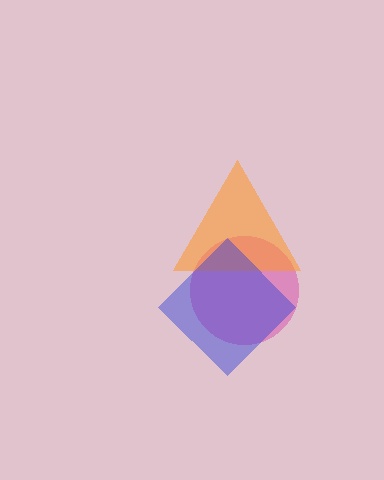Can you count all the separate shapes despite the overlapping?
Yes, there are 3 separate shapes.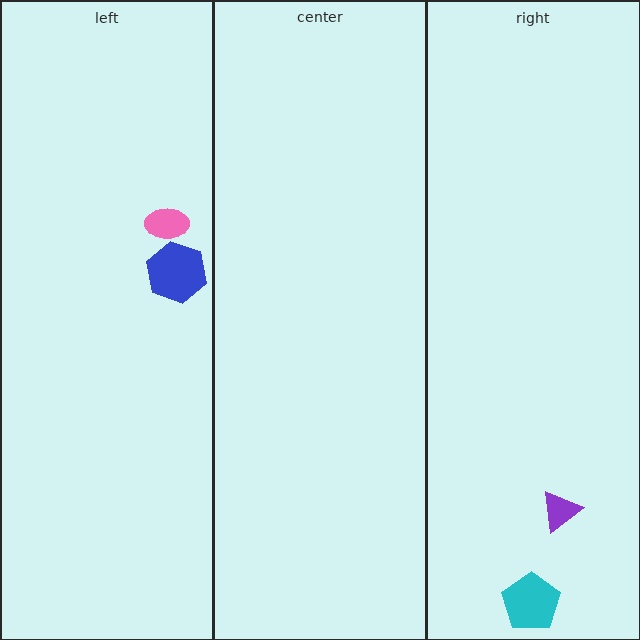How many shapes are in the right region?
2.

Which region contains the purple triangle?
The right region.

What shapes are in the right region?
The cyan pentagon, the purple triangle.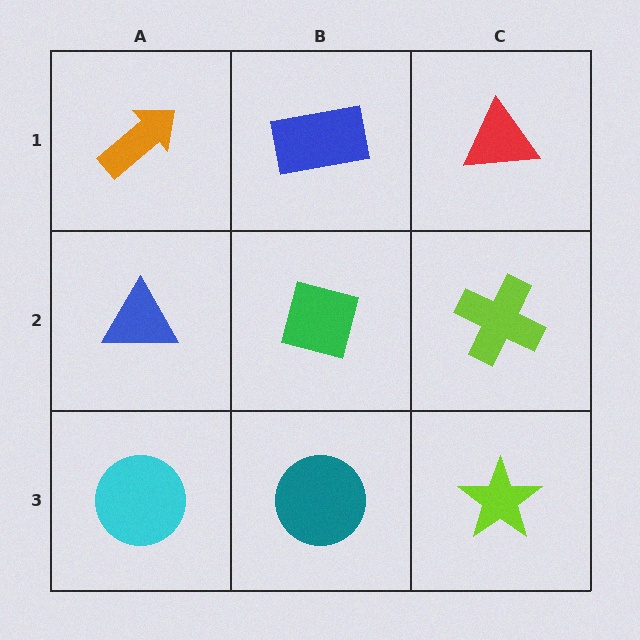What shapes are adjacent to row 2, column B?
A blue rectangle (row 1, column B), a teal circle (row 3, column B), a blue triangle (row 2, column A), a lime cross (row 2, column C).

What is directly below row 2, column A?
A cyan circle.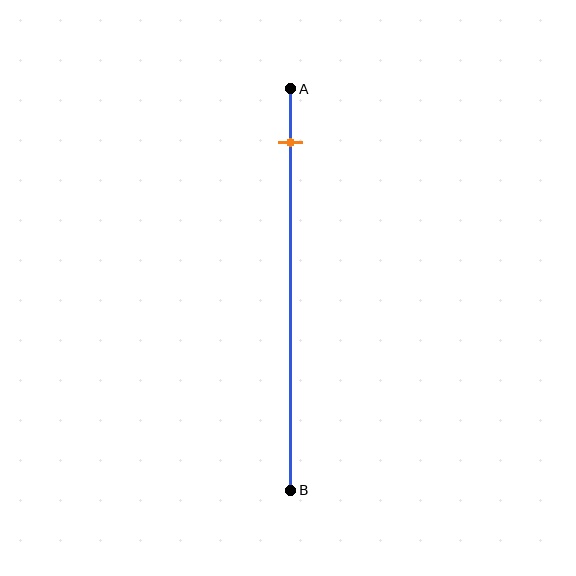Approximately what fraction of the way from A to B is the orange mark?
The orange mark is approximately 15% of the way from A to B.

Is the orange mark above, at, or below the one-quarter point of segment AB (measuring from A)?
The orange mark is above the one-quarter point of segment AB.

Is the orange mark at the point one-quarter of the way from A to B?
No, the mark is at about 15% from A, not at the 25% one-quarter point.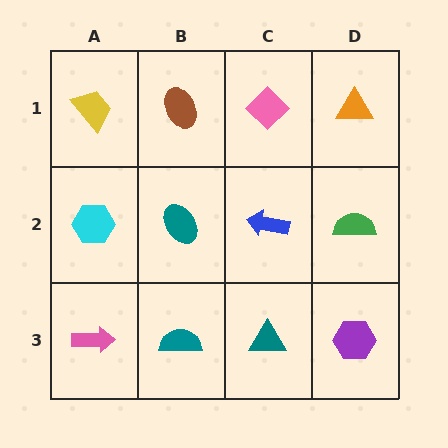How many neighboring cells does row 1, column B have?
3.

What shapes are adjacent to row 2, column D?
An orange triangle (row 1, column D), a purple hexagon (row 3, column D), a blue arrow (row 2, column C).